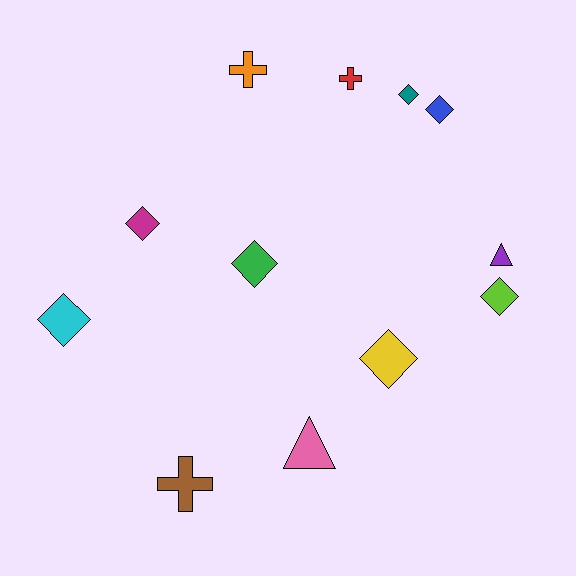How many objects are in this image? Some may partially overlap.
There are 12 objects.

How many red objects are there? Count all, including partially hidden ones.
There is 1 red object.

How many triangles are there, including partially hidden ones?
There are 2 triangles.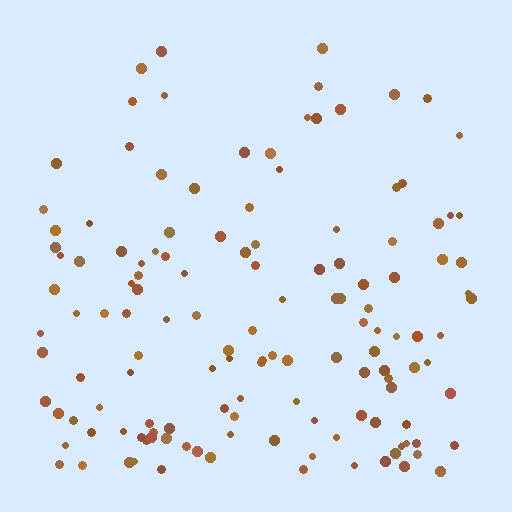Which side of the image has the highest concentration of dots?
The bottom.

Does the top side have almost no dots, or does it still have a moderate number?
Still a moderate number, just noticeably fewer than the bottom.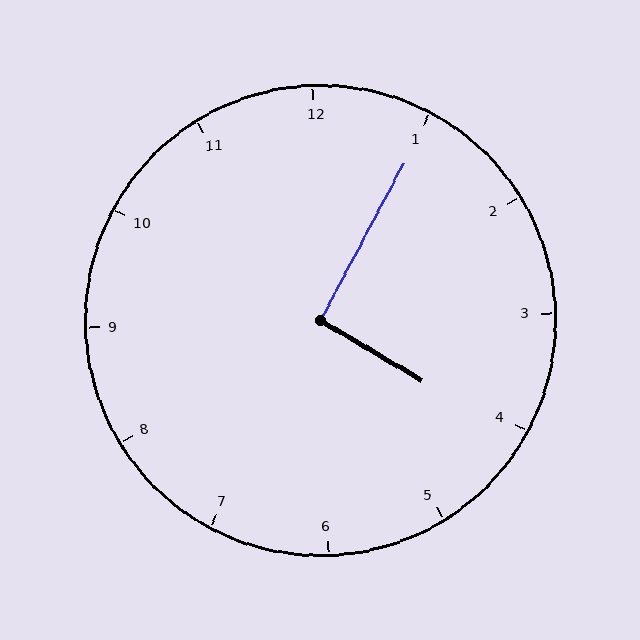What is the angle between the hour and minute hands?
Approximately 92 degrees.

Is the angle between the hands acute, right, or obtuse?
It is right.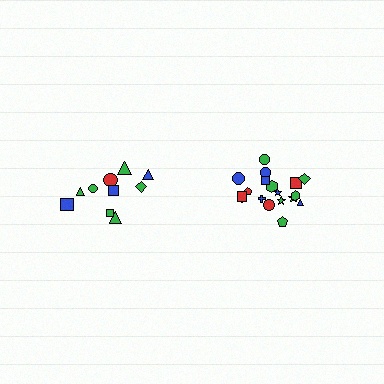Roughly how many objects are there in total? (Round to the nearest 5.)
Roughly 30 objects in total.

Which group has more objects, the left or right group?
The right group.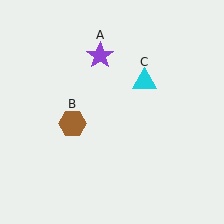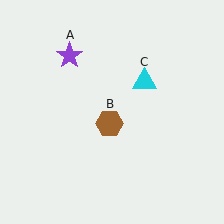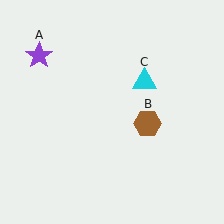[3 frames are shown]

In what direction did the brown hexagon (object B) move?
The brown hexagon (object B) moved right.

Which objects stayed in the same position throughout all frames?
Cyan triangle (object C) remained stationary.